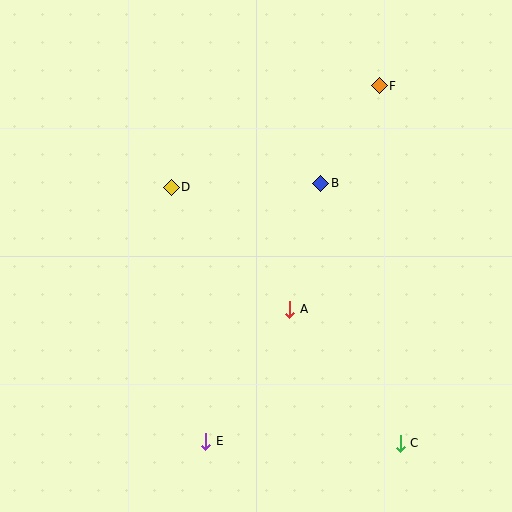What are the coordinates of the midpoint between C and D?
The midpoint between C and D is at (286, 315).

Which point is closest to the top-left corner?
Point D is closest to the top-left corner.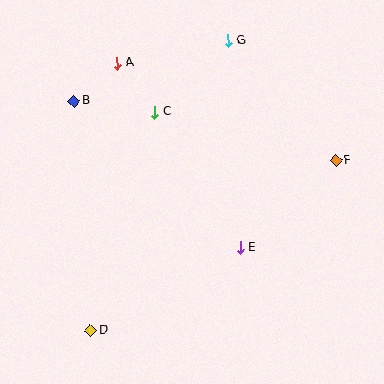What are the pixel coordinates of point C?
Point C is at (154, 112).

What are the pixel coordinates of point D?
Point D is at (91, 330).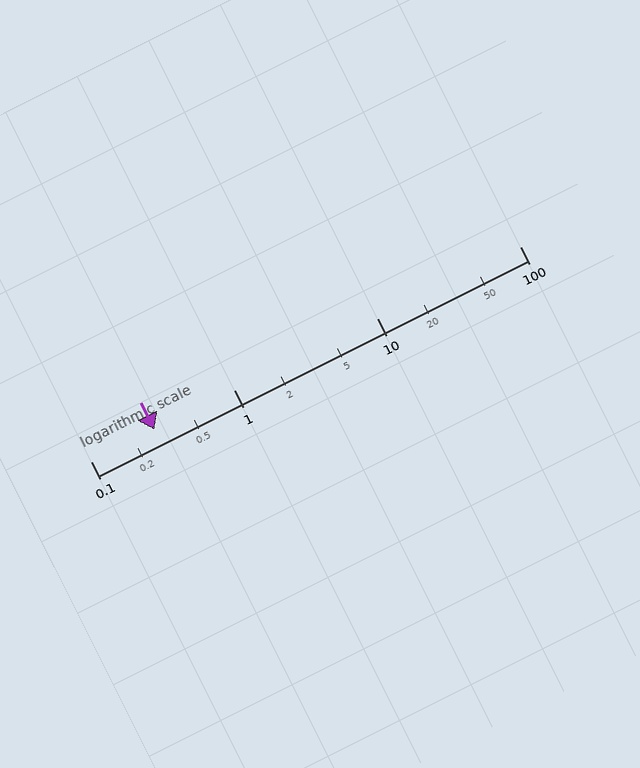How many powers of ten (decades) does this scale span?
The scale spans 3 decades, from 0.1 to 100.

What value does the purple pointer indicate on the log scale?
The pointer indicates approximately 0.28.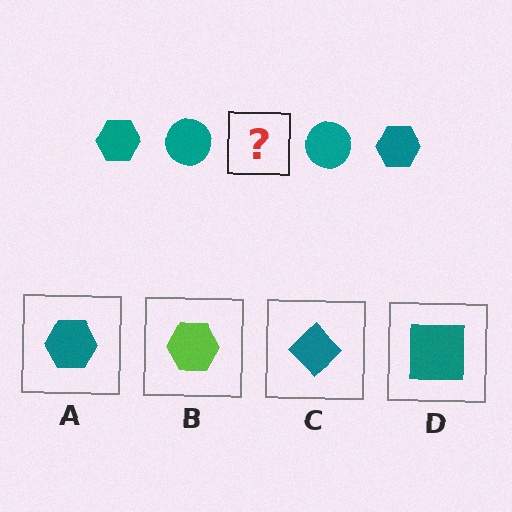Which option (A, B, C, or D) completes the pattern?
A.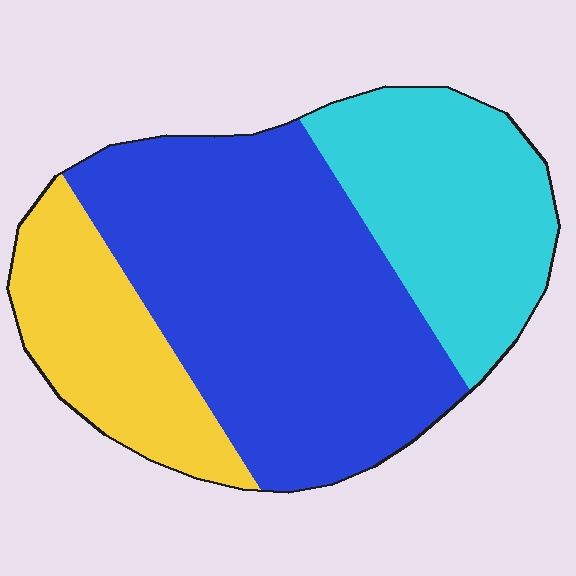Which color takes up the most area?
Blue, at roughly 50%.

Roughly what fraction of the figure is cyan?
Cyan takes up about one quarter (1/4) of the figure.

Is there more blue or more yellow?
Blue.